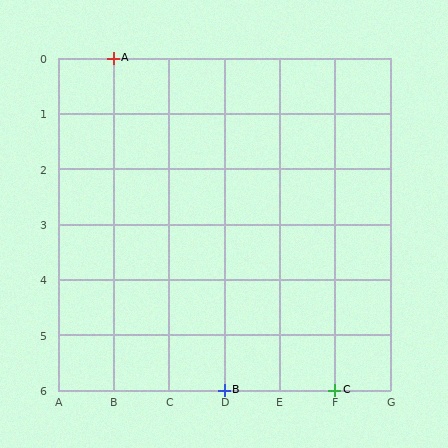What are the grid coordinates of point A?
Point A is at grid coordinates (B, 0).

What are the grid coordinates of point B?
Point B is at grid coordinates (D, 6).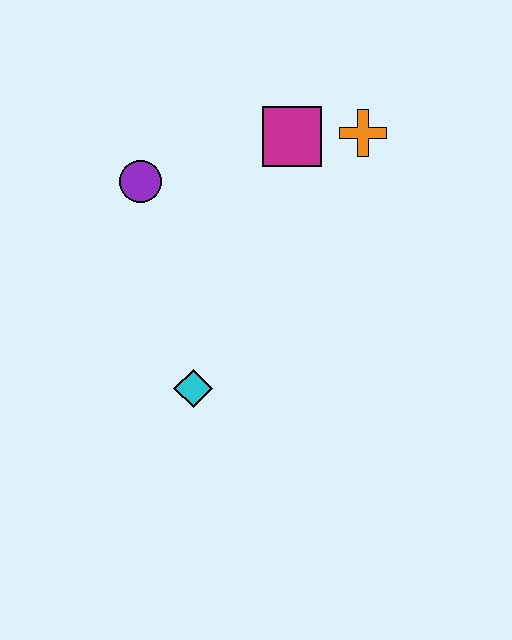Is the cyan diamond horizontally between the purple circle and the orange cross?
Yes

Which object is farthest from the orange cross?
The cyan diamond is farthest from the orange cross.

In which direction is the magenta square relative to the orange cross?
The magenta square is to the left of the orange cross.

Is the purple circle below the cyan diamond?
No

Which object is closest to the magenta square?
The orange cross is closest to the magenta square.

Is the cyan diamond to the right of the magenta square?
No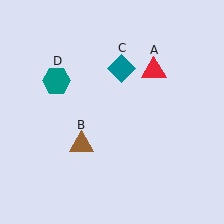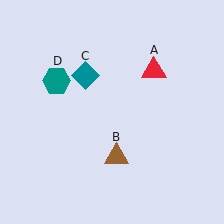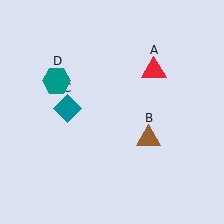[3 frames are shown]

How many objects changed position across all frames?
2 objects changed position: brown triangle (object B), teal diamond (object C).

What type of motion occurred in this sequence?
The brown triangle (object B), teal diamond (object C) rotated counterclockwise around the center of the scene.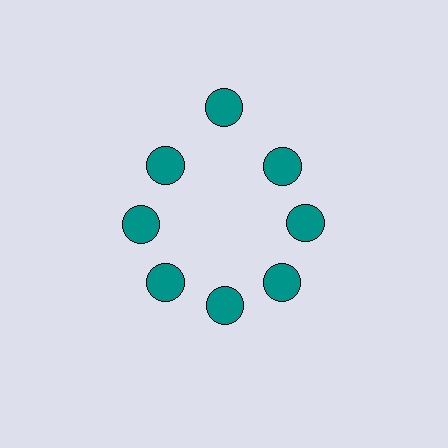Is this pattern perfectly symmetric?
No. The 8 teal circles are arranged in a ring, but one element near the 12 o'clock position is pushed outward from the center, breaking the 8-fold rotational symmetry.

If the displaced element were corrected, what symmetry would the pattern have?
It would have 8-fold rotational symmetry — the pattern would map onto itself every 45 degrees.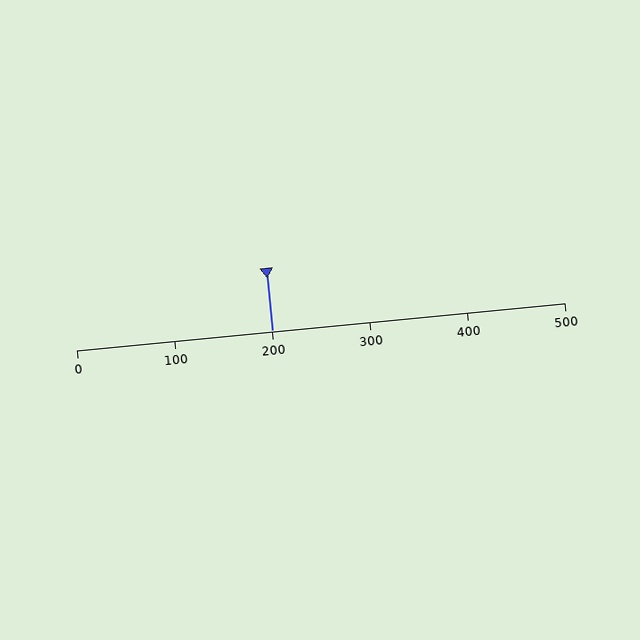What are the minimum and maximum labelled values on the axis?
The axis runs from 0 to 500.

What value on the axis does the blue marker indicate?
The marker indicates approximately 200.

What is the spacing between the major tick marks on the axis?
The major ticks are spaced 100 apart.